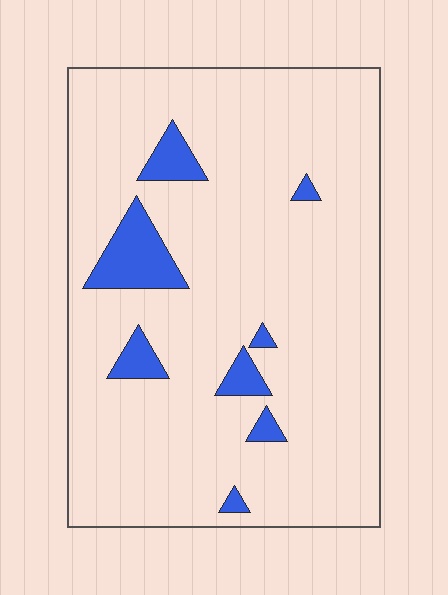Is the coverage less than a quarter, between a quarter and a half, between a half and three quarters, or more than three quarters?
Less than a quarter.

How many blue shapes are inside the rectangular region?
8.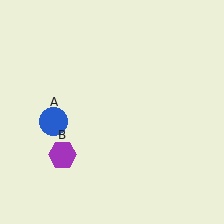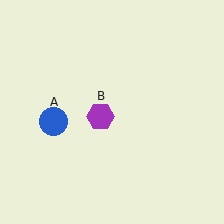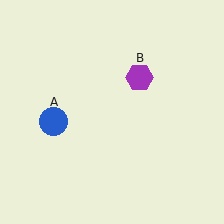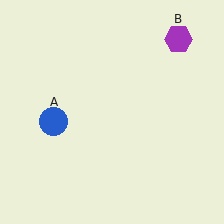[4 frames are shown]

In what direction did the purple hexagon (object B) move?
The purple hexagon (object B) moved up and to the right.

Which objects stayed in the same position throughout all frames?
Blue circle (object A) remained stationary.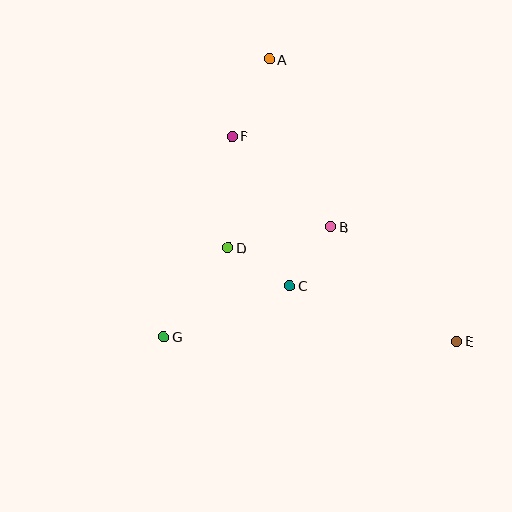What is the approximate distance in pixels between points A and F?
The distance between A and F is approximately 86 pixels.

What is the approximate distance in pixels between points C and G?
The distance between C and G is approximately 136 pixels.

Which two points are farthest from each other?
Points A and E are farthest from each other.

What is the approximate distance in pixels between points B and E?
The distance between B and E is approximately 170 pixels.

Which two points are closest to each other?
Points B and C are closest to each other.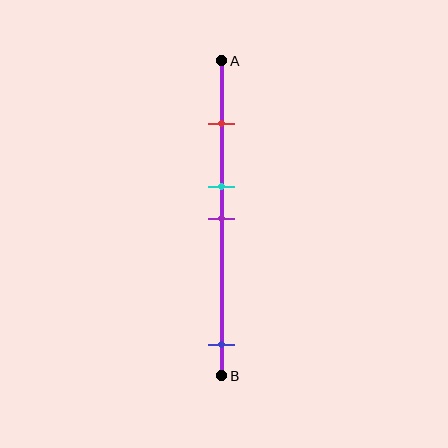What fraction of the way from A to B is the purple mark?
The purple mark is approximately 50% (0.5) of the way from A to B.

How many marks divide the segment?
There are 4 marks dividing the segment.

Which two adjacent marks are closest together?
The cyan and purple marks are the closest adjacent pair.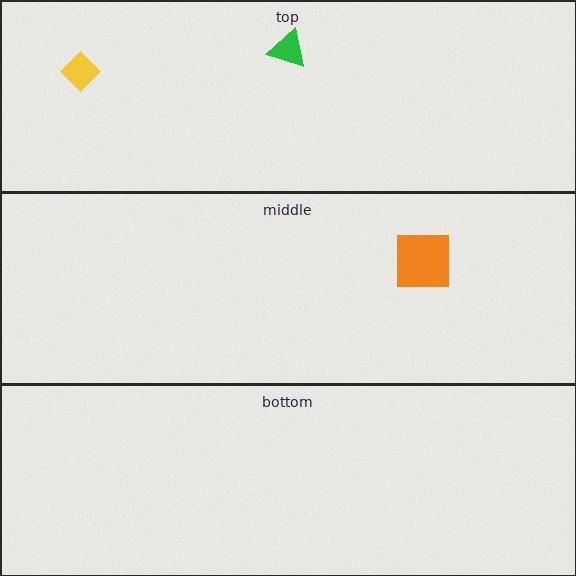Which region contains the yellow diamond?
The top region.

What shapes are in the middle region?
The orange square.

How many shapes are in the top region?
2.